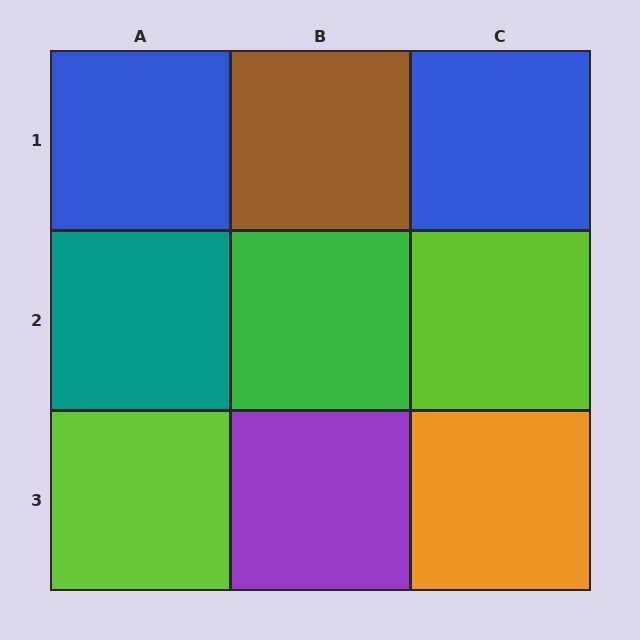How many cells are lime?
2 cells are lime.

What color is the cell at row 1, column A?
Blue.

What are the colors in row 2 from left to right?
Teal, green, lime.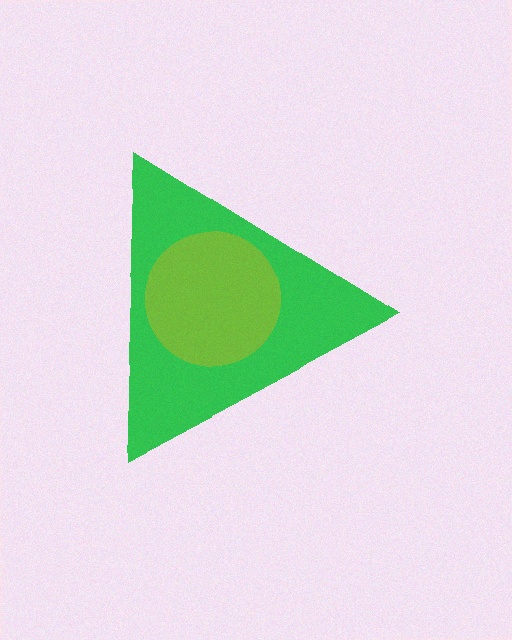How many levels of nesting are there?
2.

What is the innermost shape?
The lime circle.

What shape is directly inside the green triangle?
The lime circle.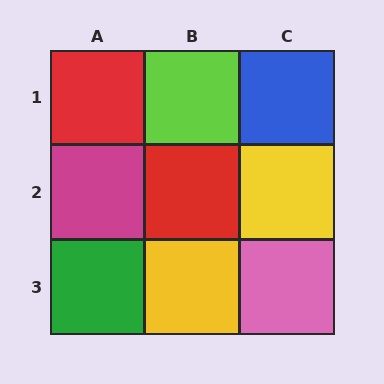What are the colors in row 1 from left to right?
Red, lime, blue.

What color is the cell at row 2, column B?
Red.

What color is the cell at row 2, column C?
Yellow.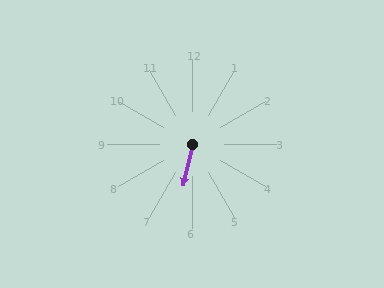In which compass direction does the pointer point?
South.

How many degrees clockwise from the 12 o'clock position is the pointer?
Approximately 192 degrees.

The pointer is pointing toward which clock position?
Roughly 6 o'clock.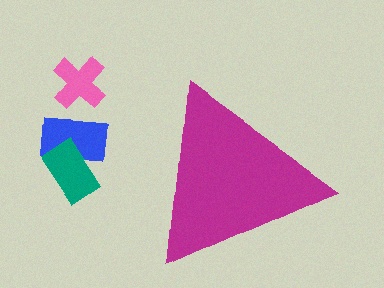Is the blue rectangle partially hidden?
No, the blue rectangle is fully visible.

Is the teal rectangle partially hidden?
No, the teal rectangle is fully visible.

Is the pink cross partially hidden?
No, the pink cross is fully visible.